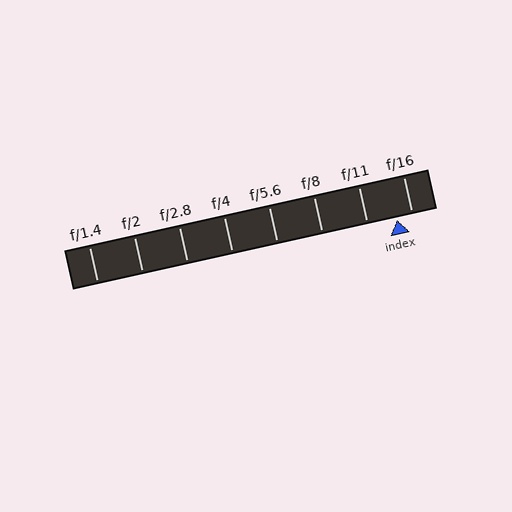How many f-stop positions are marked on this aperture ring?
There are 8 f-stop positions marked.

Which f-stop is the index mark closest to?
The index mark is closest to f/16.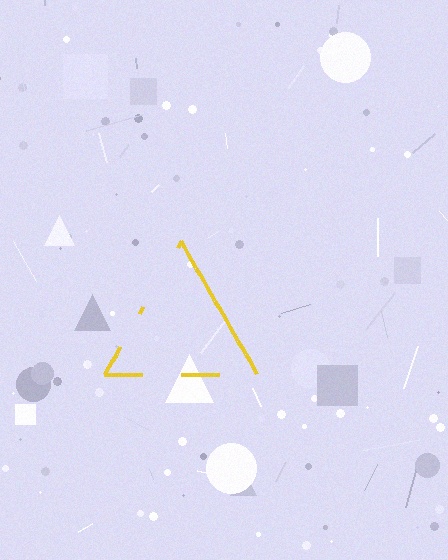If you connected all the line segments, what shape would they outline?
They would outline a triangle.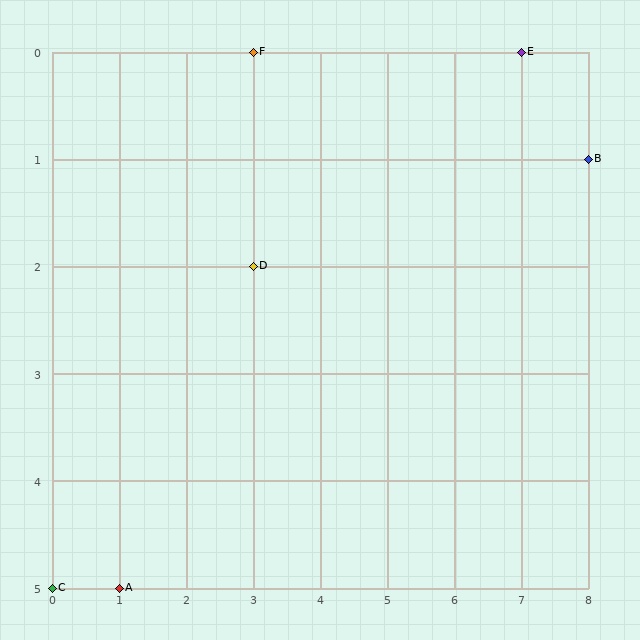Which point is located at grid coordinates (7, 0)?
Point E is at (7, 0).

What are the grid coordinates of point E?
Point E is at grid coordinates (7, 0).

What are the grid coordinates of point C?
Point C is at grid coordinates (0, 5).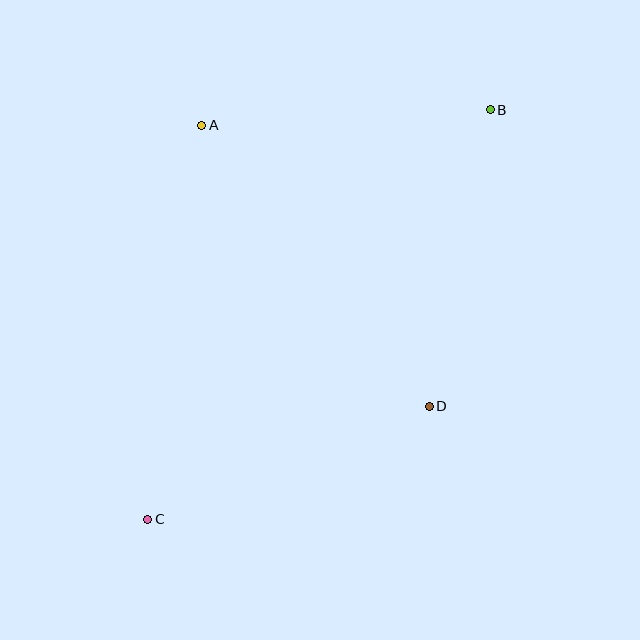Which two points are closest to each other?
Points A and B are closest to each other.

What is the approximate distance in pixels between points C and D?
The distance between C and D is approximately 303 pixels.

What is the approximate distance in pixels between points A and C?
The distance between A and C is approximately 397 pixels.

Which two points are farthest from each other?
Points B and C are farthest from each other.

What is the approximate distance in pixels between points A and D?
The distance between A and D is approximately 361 pixels.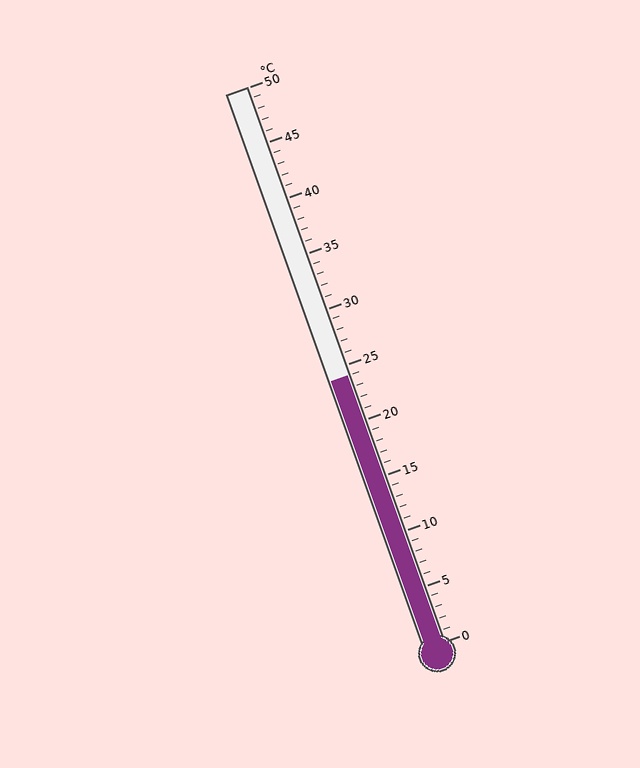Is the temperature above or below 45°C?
The temperature is below 45°C.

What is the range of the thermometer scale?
The thermometer scale ranges from 0°C to 50°C.